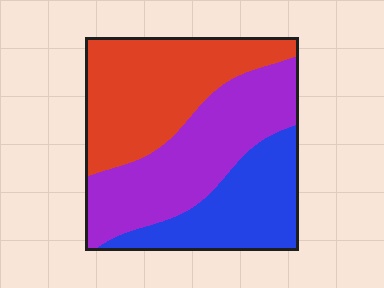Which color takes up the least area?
Blue, at roughly 25%.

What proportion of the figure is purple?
Purple takes up about three eighths (3/8) of the figure.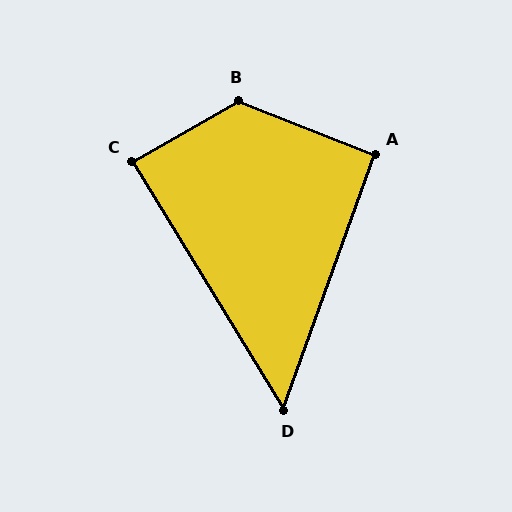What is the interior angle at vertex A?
Approximately 92 degrees (approximately right).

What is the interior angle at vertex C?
Approximately 88 degrees (approximately right).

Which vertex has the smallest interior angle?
D, at approximately 51 degrees.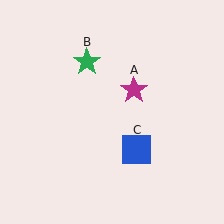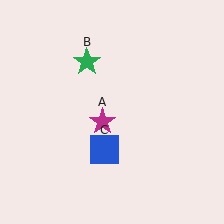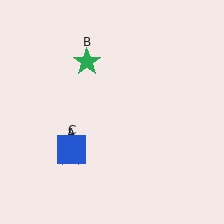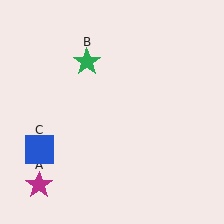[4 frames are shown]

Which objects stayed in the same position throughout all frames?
Green star (object B) remained stationary.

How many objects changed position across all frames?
2 objects changed position: magenta star (object A), blue square (object C).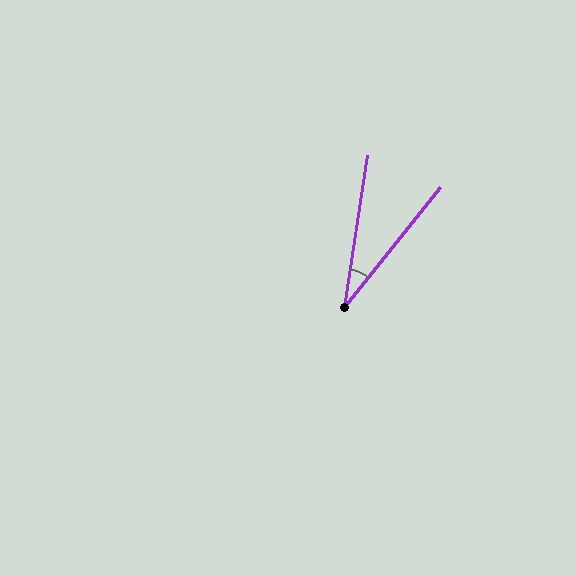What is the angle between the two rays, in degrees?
Approximately 30 degrees.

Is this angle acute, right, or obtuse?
It is acute.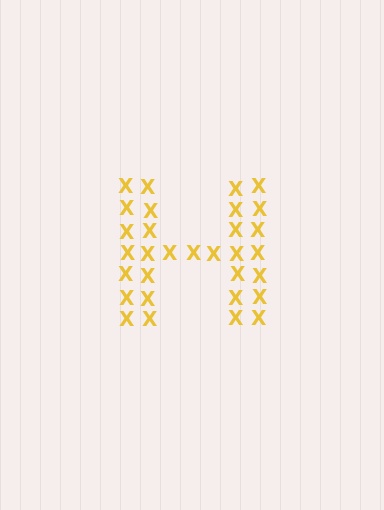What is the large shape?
The large shape is the letter H.